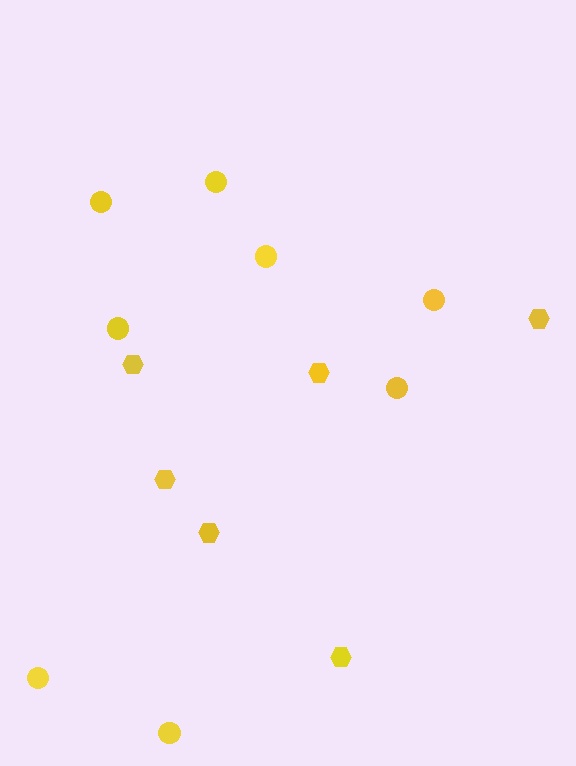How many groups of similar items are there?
There are 2 groups: one group of circles (8) and one group of hexagons (6).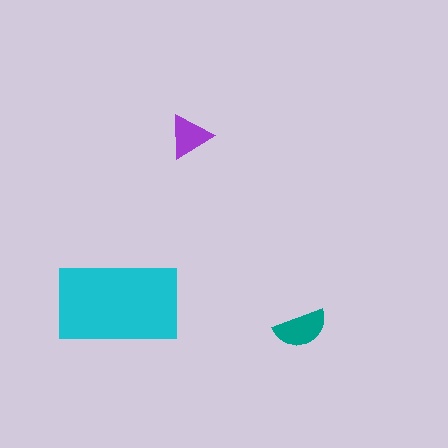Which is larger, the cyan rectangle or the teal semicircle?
The cyan rectangle.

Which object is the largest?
The cyan rectangle.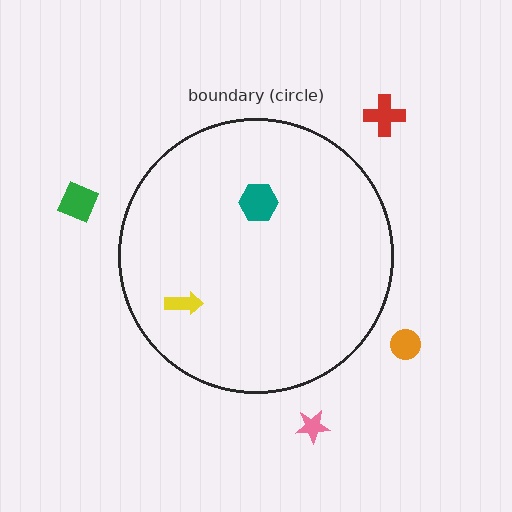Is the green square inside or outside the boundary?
Outside.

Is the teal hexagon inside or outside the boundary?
Inside.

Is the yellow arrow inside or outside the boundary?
Inside.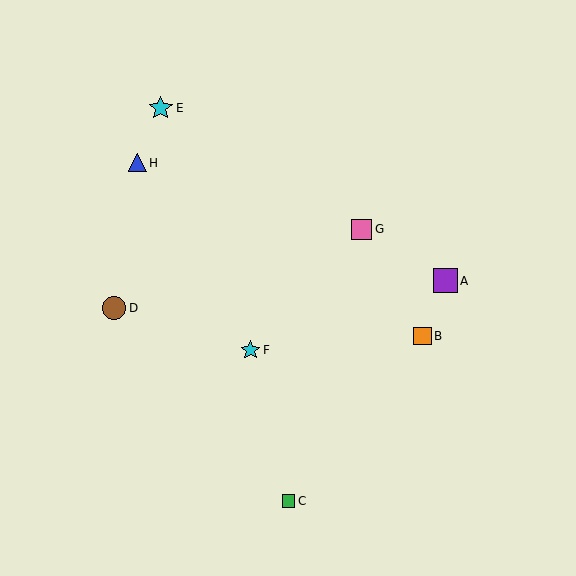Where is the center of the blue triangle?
The center of the blue triangle is at (138, 163).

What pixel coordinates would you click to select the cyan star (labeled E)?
Click at (161, 108) to select the cyan star E.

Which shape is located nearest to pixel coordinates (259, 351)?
The cyan star (labeled F) at (250, 350) is nearest to that location.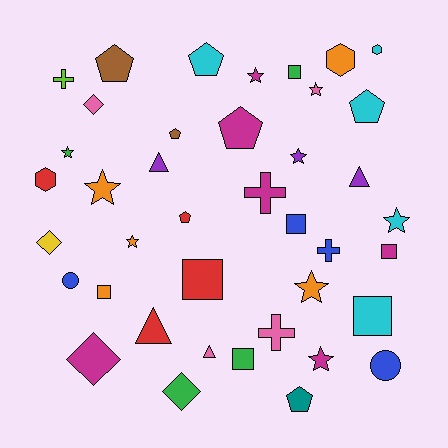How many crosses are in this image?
There are 4 crosses.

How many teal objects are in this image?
There is 1 teal object.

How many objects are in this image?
There are 40 objects.